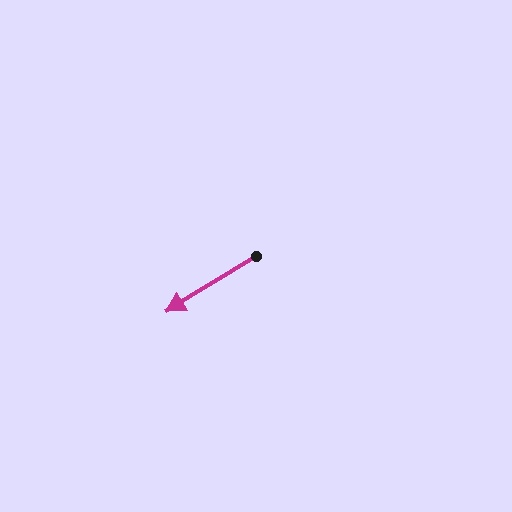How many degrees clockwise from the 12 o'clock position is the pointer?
Approximately 238 degrees.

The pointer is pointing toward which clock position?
Roughly 8 o'clock.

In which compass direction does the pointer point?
Southwest.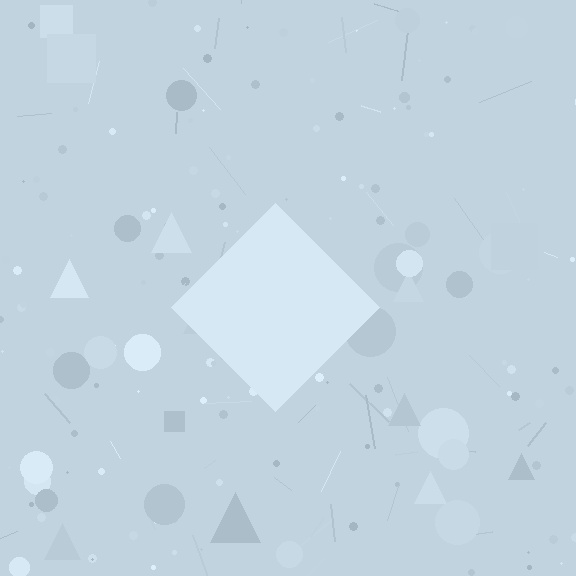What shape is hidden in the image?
A diamond is hidden in the image.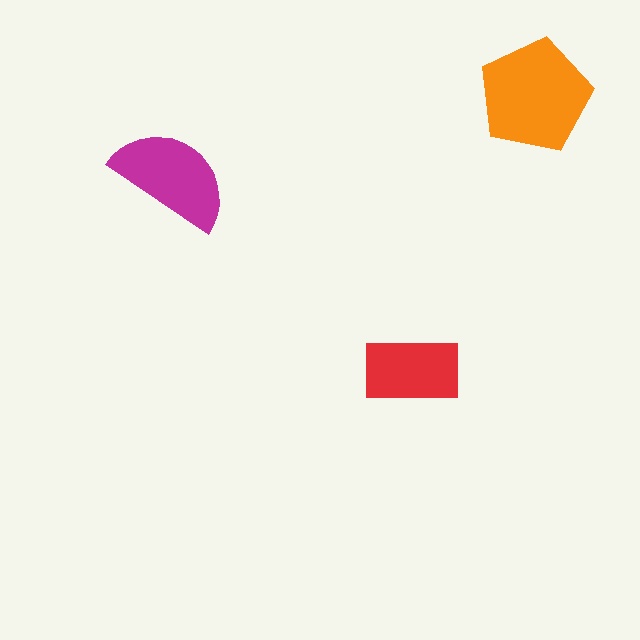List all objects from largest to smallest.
The orange pentagon, the magenta semicircle, the red rectangle.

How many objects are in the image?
There are 3 objects in the image.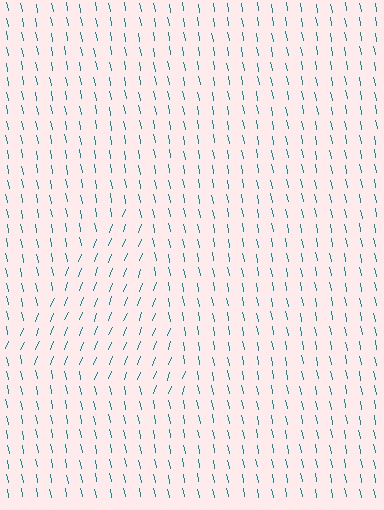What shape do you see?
I see a triangle.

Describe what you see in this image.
The image is filled with small teal line segments. A triangle region in the image has lines oriented differently from the surrounding lines, creating a visible texture boundary.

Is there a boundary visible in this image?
Yes, there is a texture boundary formed by a change in line orientation.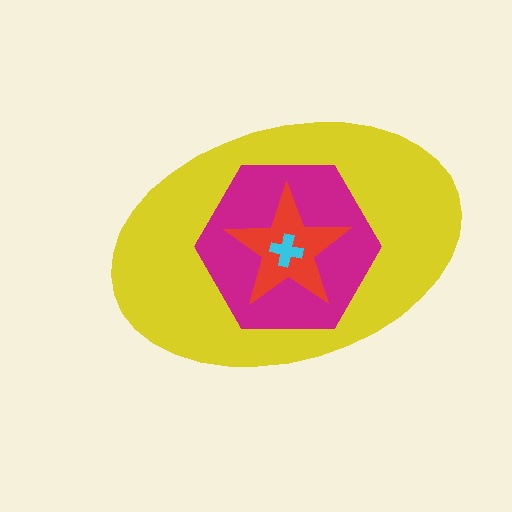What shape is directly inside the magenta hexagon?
The red star.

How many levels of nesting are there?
4.